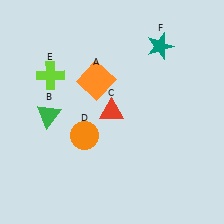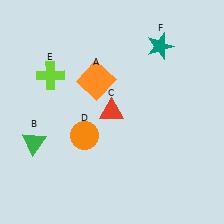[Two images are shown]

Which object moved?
The green triangle (B) moved down.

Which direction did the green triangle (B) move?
The green triangle (B) moved down.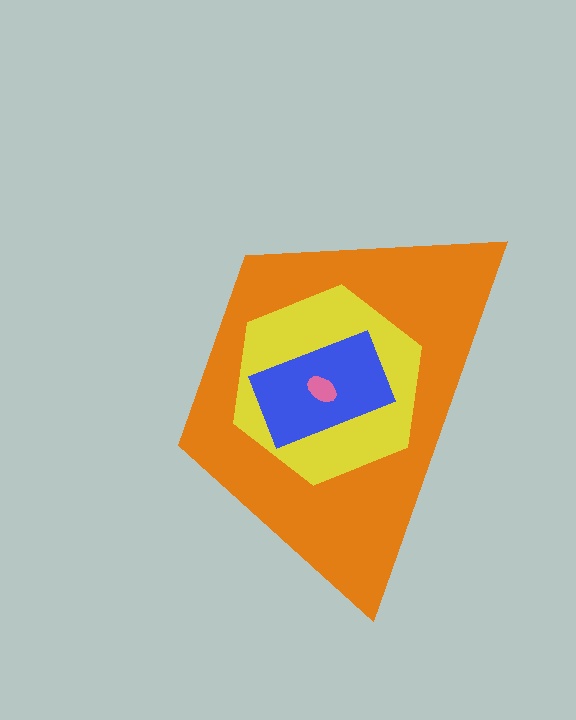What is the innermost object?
The pink ellipse.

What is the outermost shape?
The orange trapezoid.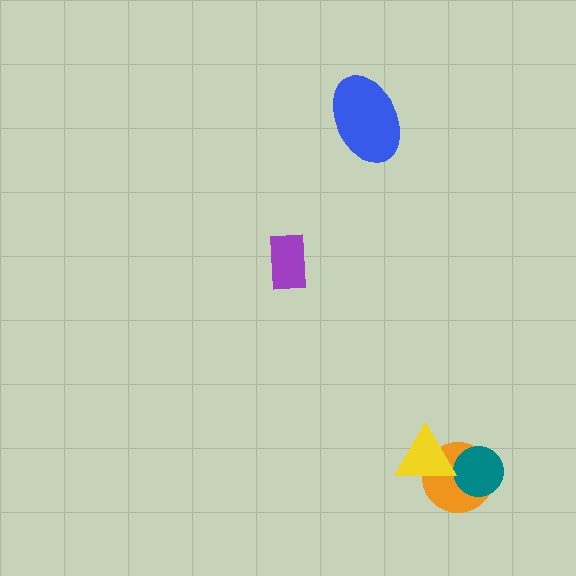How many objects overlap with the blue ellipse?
0 objects overlap with the blue ellipse.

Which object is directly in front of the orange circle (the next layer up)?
The teal circle is directly in front of the orange circle.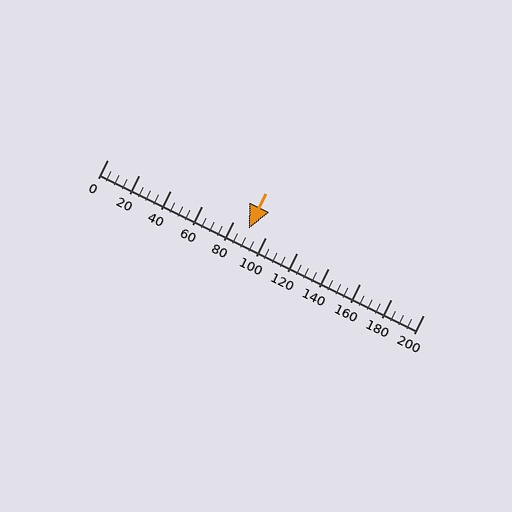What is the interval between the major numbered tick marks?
The major tick marks are spaced 20 units apart.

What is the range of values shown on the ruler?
The ruler shows values from 0 to 200.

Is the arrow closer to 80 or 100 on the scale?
The arrow is closer to 80.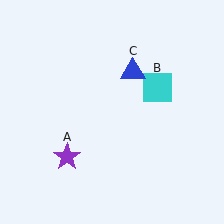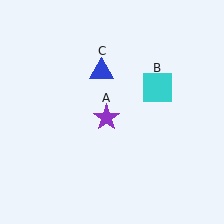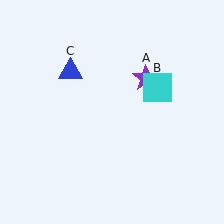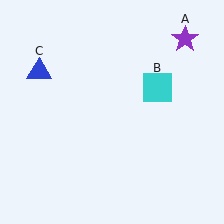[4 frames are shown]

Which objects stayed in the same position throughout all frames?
Cyan square (object B) remained stationary.